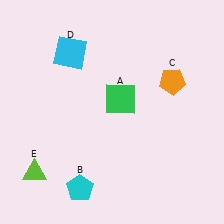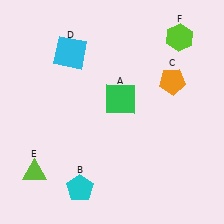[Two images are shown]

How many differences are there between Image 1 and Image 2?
There is 1 difference between the two images.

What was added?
A lime hexagon (F) was added in Image 2.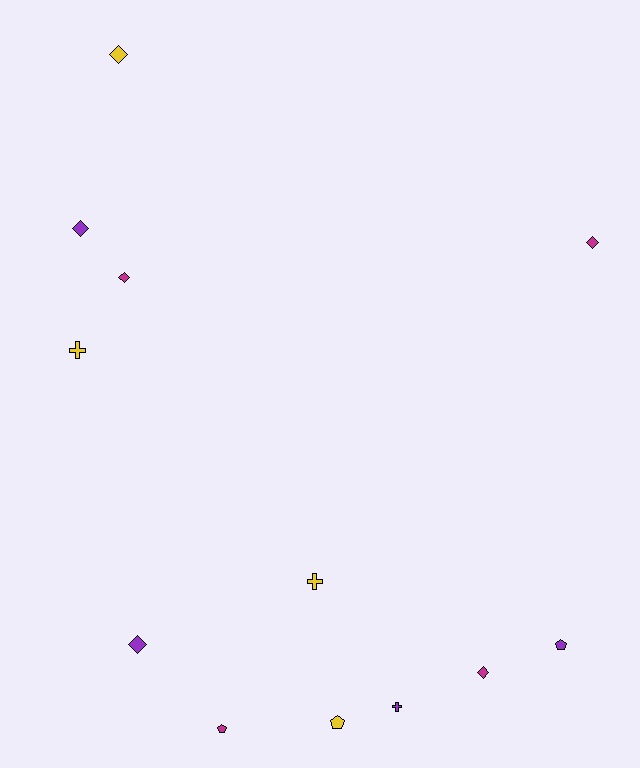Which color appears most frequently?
Purple, with 4 objects.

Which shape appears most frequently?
Diamond, with 6 objects.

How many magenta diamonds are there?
There are 3 magenta diamonds.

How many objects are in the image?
There are 12 objects.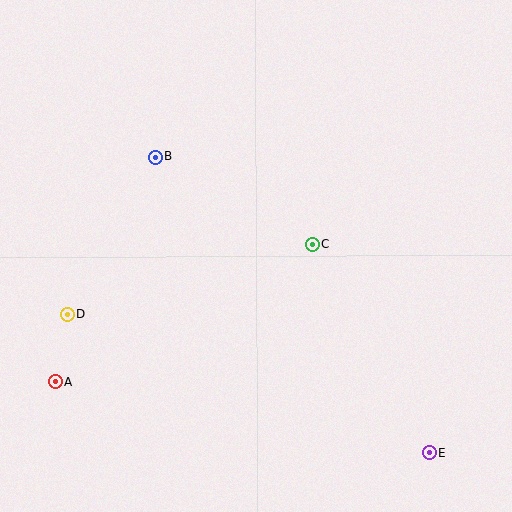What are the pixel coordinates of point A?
Point A is at (55, 382).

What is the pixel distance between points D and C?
The distance between D and C is 255 pixels.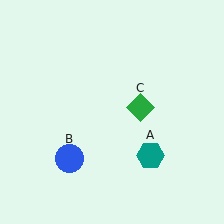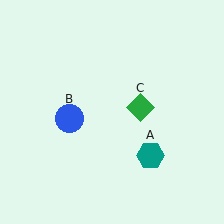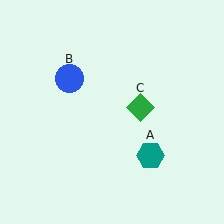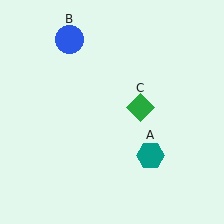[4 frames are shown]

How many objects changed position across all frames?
1 object changed position: blue circle (object B).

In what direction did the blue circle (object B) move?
The blue circle (object B) moved up.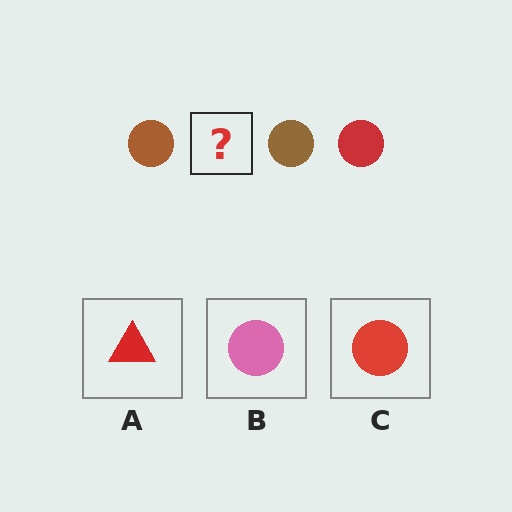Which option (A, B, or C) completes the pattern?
C.